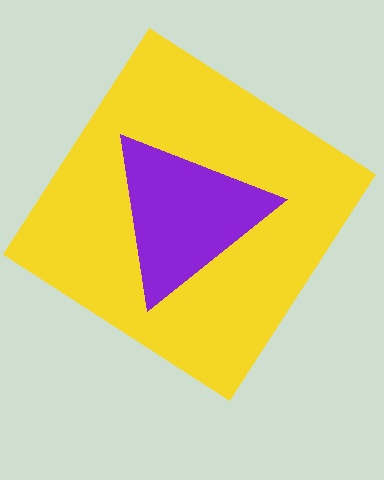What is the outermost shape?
The yellow diamond.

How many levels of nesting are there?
2.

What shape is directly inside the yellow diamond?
The purple triangle.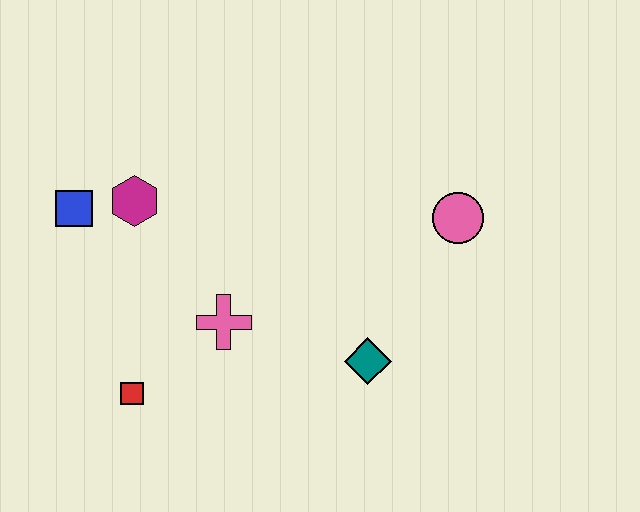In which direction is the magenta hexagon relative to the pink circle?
The magenta hexagon is to the left of the pink circle.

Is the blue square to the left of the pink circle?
Yes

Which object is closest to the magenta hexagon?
The blue square is closest to the magenta hexagon.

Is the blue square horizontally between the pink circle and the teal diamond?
No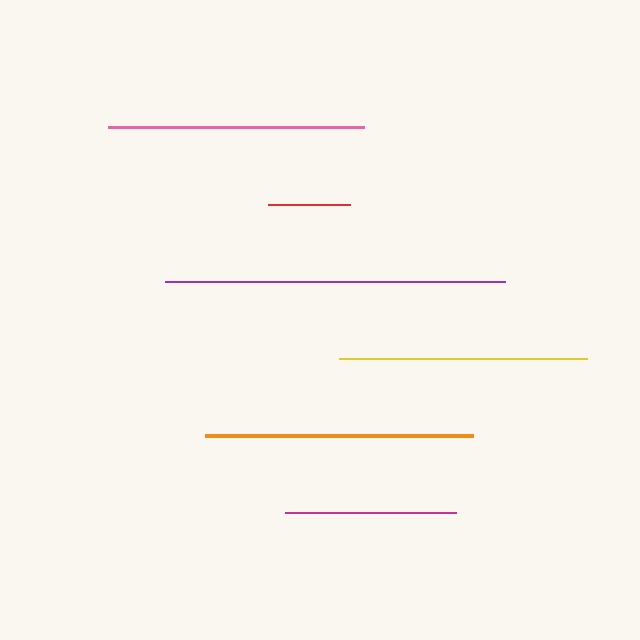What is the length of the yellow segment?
The yellow segment is approximately 248 pixels long.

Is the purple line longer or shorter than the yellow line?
The purple line is longer than the yellow line.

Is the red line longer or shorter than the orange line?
The orange line is longer than the red line.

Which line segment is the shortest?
The red line is the shortest at approximately 83 pixels.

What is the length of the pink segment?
The pink segment is approximately 256 pixels long.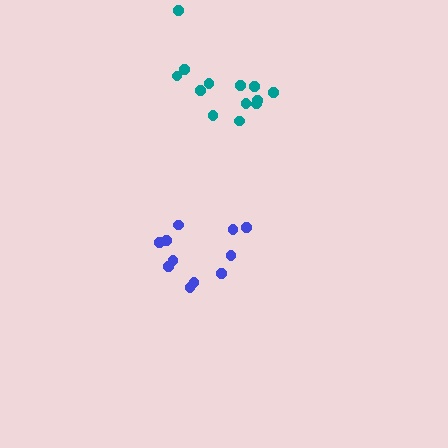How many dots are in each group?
Group 1: 13 dots, Group 2: 12 dots (25 total).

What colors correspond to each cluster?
The clusters are colored: teal, blue.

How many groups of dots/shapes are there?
There are 2 groups.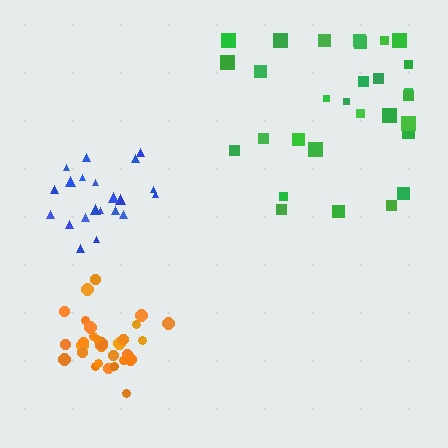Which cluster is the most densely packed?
Orange.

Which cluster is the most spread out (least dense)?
Green.